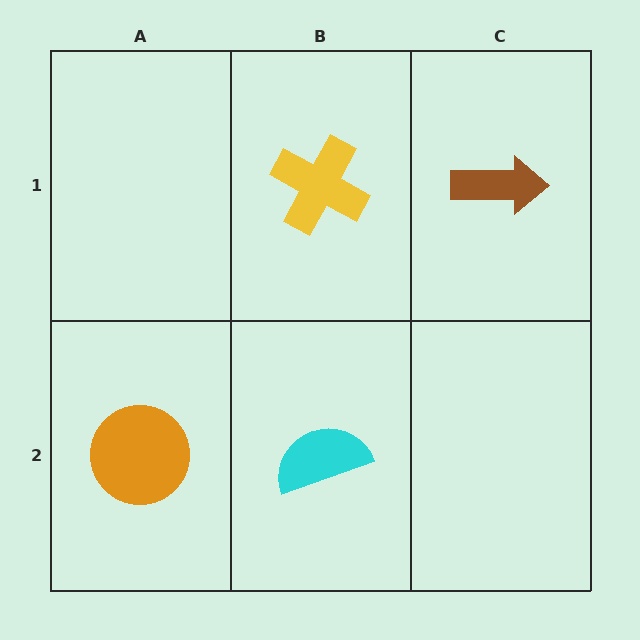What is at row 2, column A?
An orange circle.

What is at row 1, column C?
A brown arrow.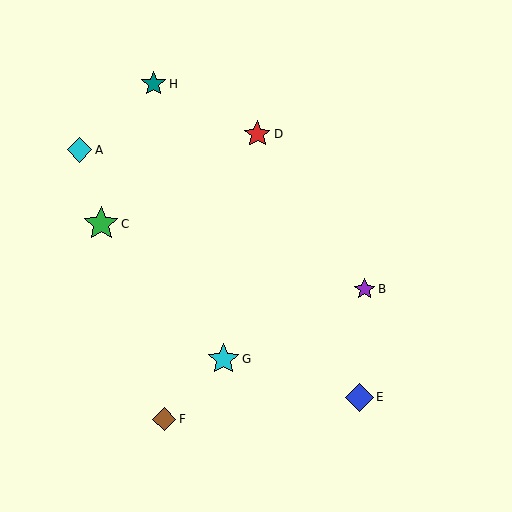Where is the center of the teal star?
The center of the teal star is at (153, 84).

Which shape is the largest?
The green star (labeled C) is the largest.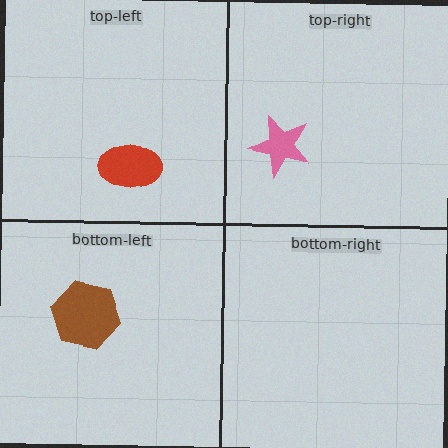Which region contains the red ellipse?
The top-left region.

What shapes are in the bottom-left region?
The brown hexagon.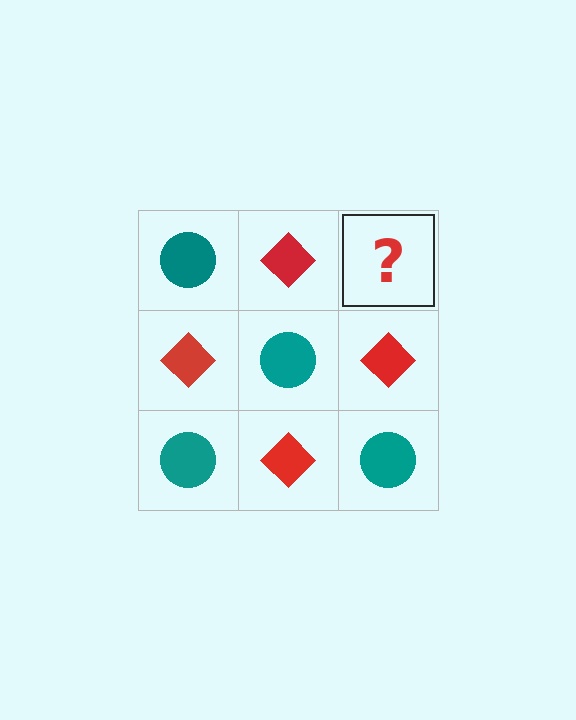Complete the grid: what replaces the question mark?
The question mark should be replaced with a teal circle.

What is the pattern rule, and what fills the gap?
The rule is that it alternates teal circle and red diamond in a checkerboard pattern. The gap should be filled with a teal circle.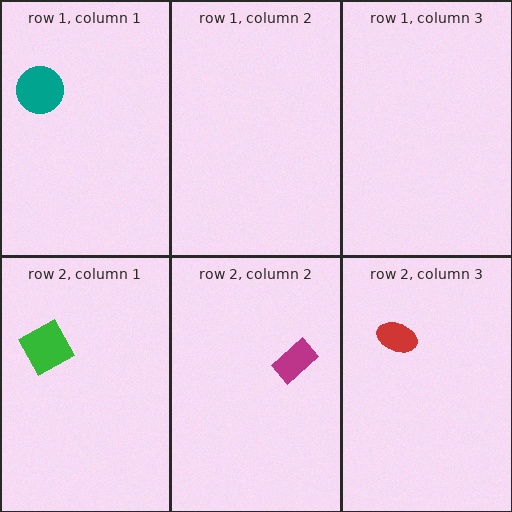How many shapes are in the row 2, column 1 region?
1.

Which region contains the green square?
The row 2, column 1 region.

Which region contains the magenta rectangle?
The row 2, column 2 region.